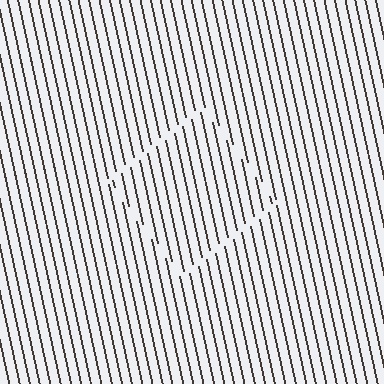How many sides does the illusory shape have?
4 sides — the line-ends trace a square.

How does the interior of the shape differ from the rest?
The interior of the shape contains the same grating, shifted by half a period — the contour is defined by the phase discontinuity where line-ends from the inner and outer gratings abut.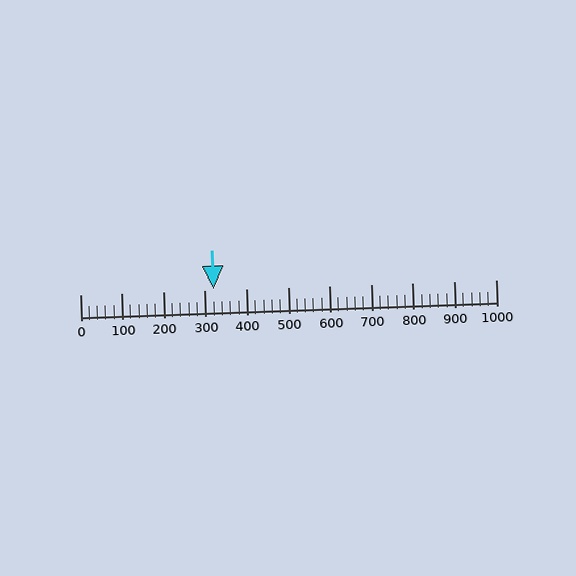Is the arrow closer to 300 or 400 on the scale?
The arrow is closer to 300.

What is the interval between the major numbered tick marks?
The major tick marks are spaced 100 units apart.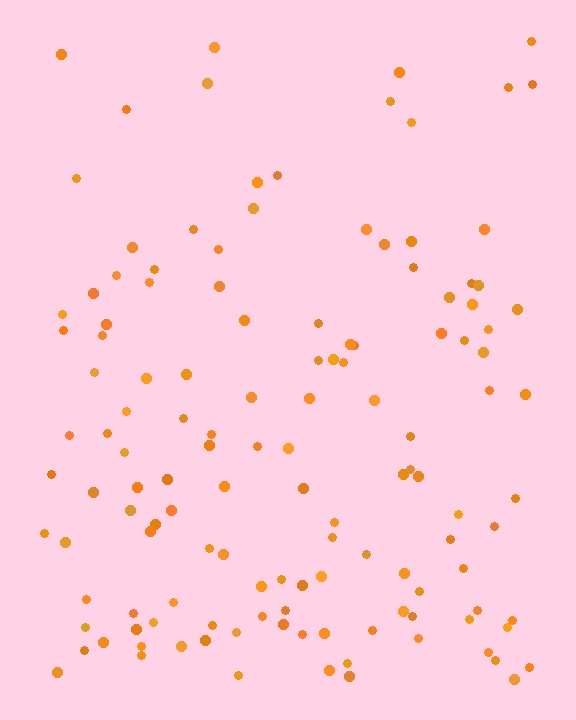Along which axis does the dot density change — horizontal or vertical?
Vertical.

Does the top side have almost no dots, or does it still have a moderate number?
Still a moderate number, just noticeably fewer than the bottom.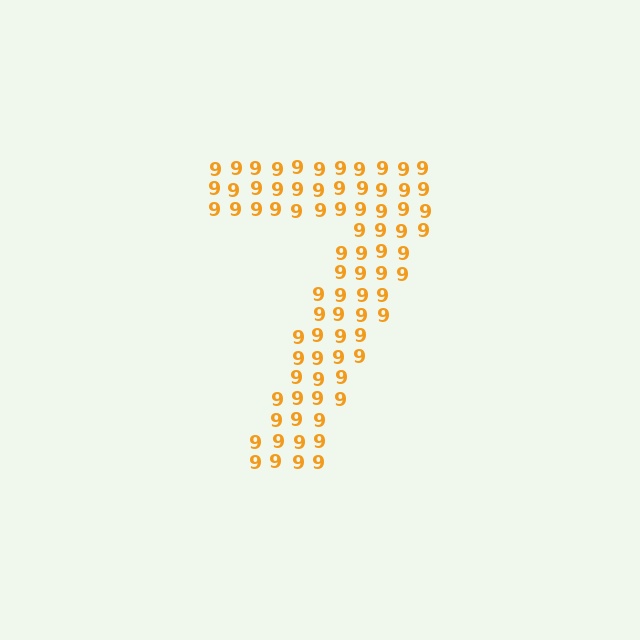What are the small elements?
The small elements are digit 9's.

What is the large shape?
The large shape is the digit 7.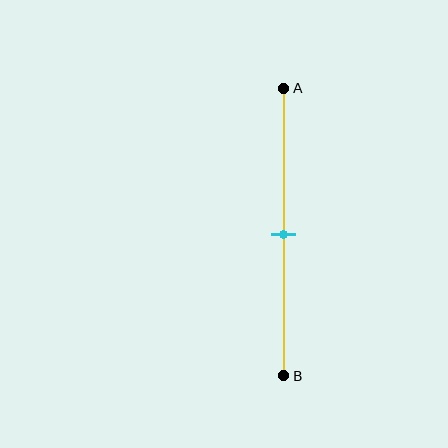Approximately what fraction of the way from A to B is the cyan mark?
The cyan mark is approximately 50% of the way from A to B.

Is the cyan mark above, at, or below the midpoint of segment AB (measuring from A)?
The cyan mark is approximately at the midpoint of segment AB.